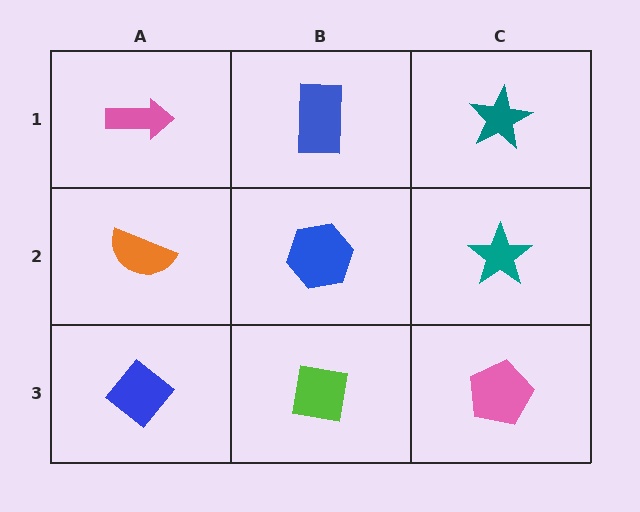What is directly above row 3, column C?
A teal star.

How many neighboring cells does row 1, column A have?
2.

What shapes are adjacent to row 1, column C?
A teal star (row 2, column C), a blue rectangle (row 1, column B).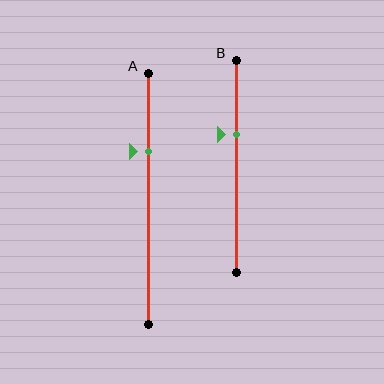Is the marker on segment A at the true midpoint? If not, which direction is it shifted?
No, the marker on segment A is shifted upward by about 19% of the segment length.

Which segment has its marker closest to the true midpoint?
Segment B has its marker closest to the true midpoint.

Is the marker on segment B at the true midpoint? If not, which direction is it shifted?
No, the marker on segment B is shifted upward by about 15% of the segment length.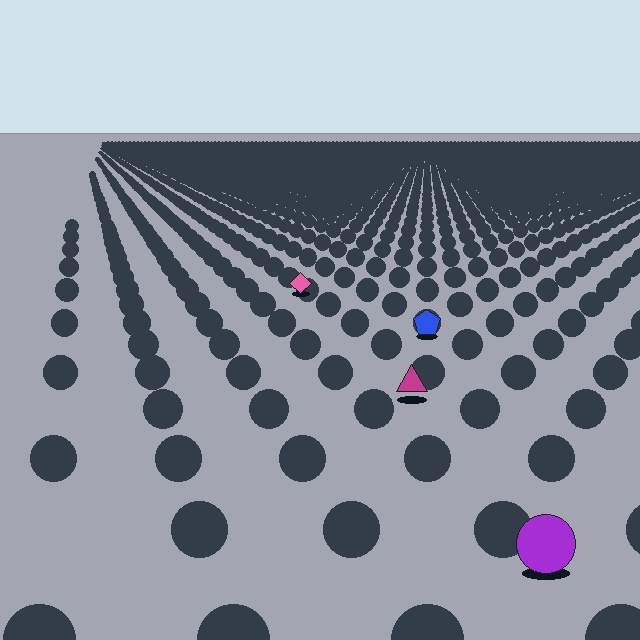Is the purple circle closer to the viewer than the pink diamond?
Yes. The purple circle is closer — you can tell from the texture gradient: the ground texture is coarser near it.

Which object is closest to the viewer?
The purple circle is closest. The texture marks near it are larger and more spread out.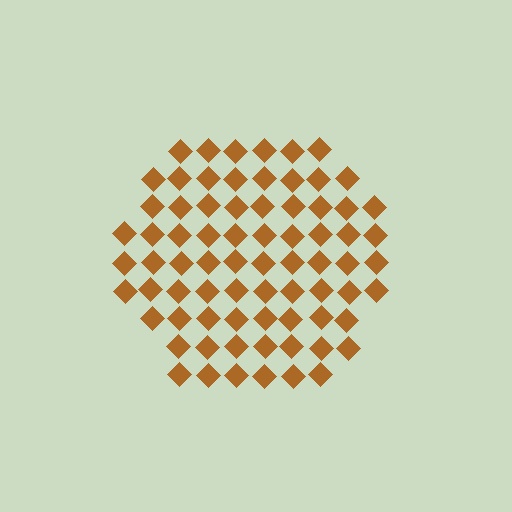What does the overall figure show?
The overall figure shows a hexagon.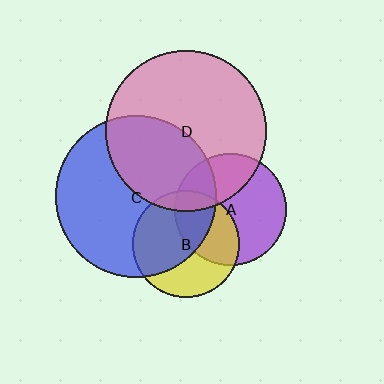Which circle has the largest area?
Circle C (blue).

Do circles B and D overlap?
Yes.